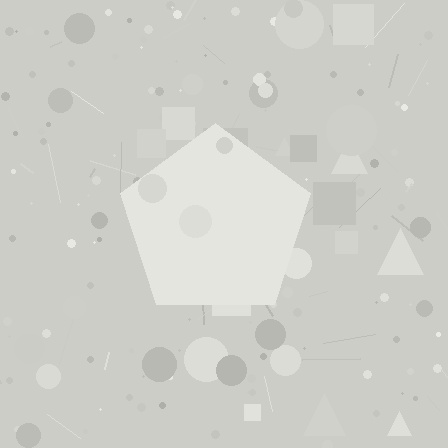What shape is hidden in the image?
A pentagon is hidden in the image.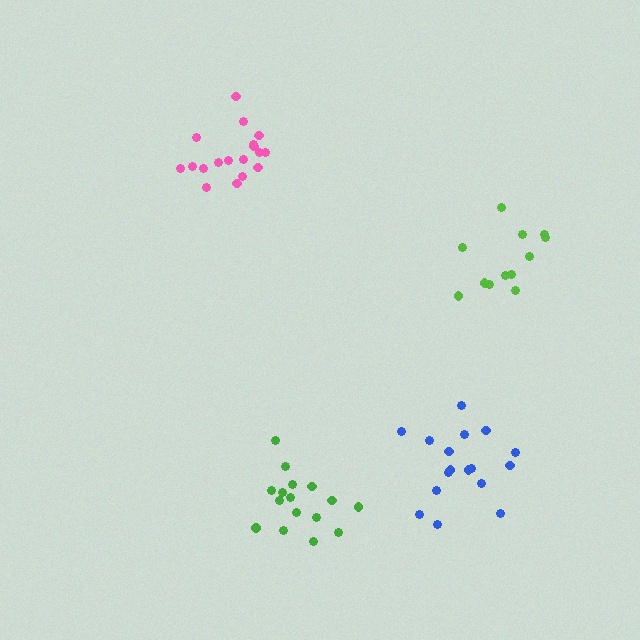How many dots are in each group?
Group 1: 12 dots, Group 2: 17 dots, Group 3: 16 dots, Group 4: 18 dots (63 total).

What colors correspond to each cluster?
The clusters are colored: lime, blue, green, pink.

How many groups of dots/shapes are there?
There are 4 groups.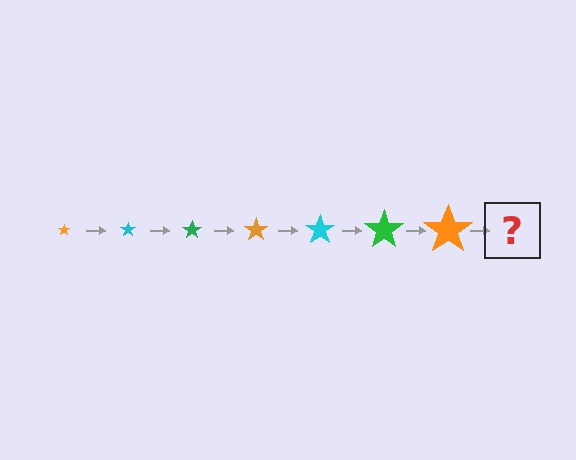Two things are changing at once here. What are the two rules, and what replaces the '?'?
The two rules are that the star grows larger each step and the color cycles through orange, cyan, and green. The '?' should be a cyan star, larger than the previous one.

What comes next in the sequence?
The next element should be a cyan star, larger than the previous one.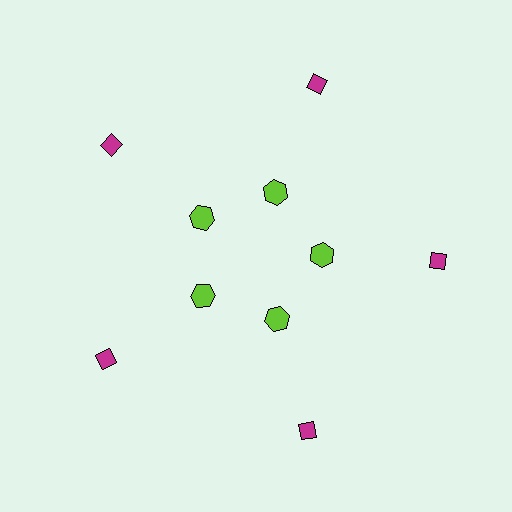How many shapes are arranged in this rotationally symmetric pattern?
There are 10 shapes, arranged in 5 groups of 2.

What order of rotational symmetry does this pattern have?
This pattern has 5-fold rotational symmetry.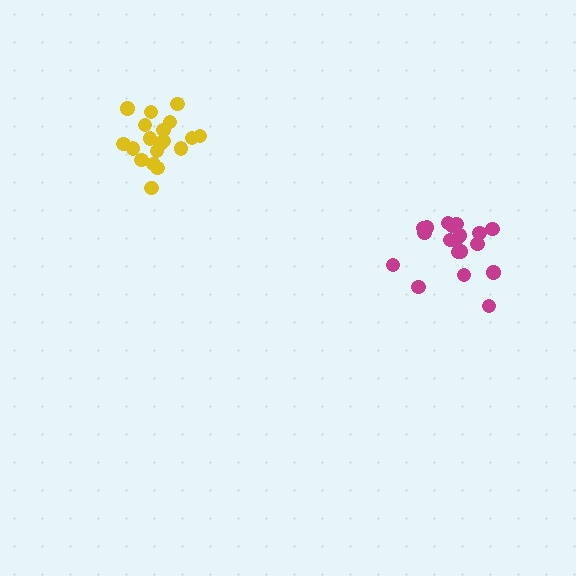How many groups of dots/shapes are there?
There are 2 groups.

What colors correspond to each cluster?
The clusters are colored: yellow, magenta.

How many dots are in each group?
Group 1: 19 dots, Group 2: 19 dots (38 total).